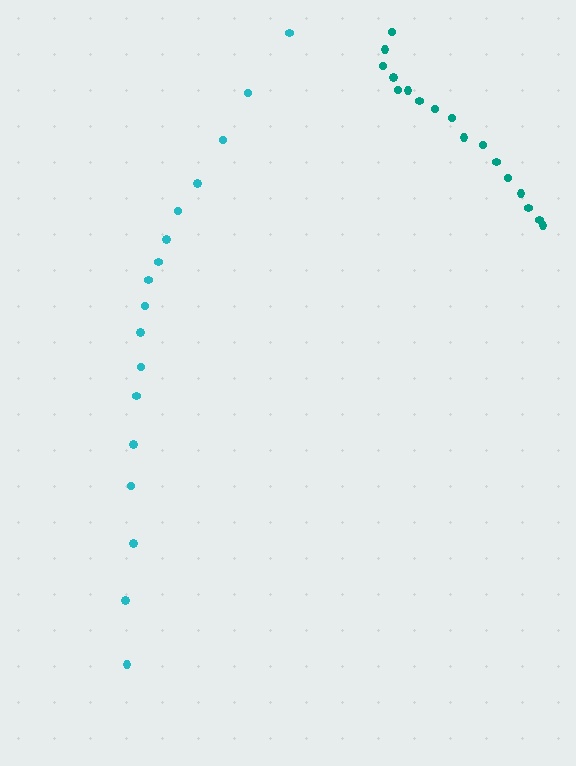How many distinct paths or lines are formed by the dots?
There are 2 distinct paths.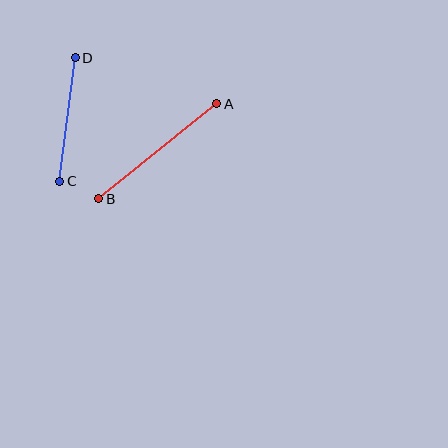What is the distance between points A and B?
The distance is approximately 152 pixels.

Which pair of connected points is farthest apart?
Points A and B are farthest apart.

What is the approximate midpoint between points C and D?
The midpoint is at approximately (67, 119) pixels.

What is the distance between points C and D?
The distance is approximately 124 pixels.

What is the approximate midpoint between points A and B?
The midpoint is at approximately (158, 151) pixels.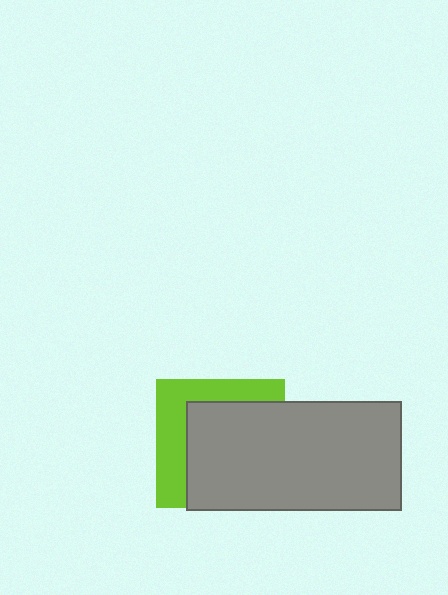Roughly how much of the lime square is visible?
A small part of it is visible (roughly 36%).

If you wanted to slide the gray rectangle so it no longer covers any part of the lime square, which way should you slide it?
Slide it toward the lower-right — that is the most direct way to separate the two shapes.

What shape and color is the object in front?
The object in front is a gray rectangle.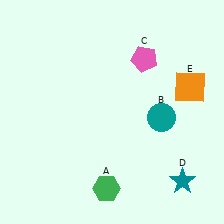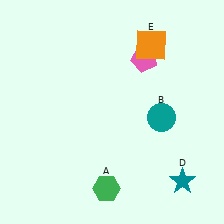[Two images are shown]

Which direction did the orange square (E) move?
The orange square (E) moved up.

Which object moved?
The orange square (E) moved up.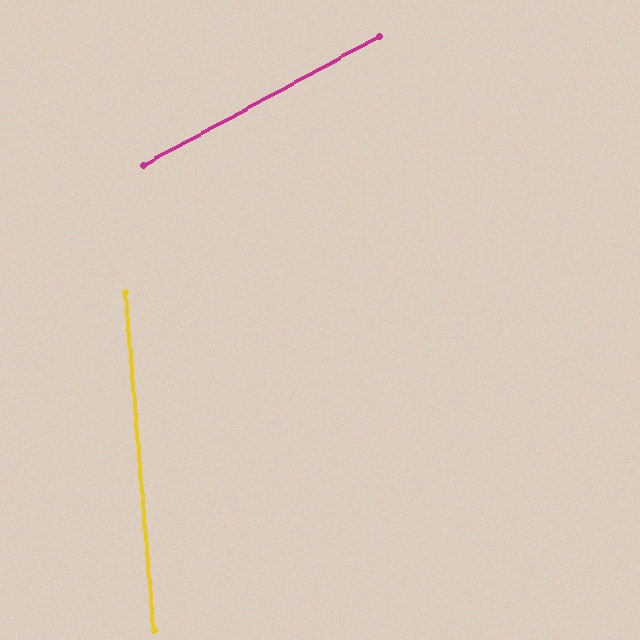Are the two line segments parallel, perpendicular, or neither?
Neither parallel nor perpendicular — they differ by about 66°.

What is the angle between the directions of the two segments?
Approximately 66 degrees.